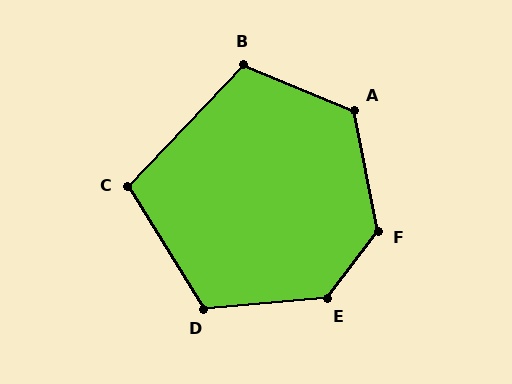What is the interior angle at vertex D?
Approximately 117 degrees (obtuse).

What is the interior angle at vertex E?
Approximately 132 degrees (obtuse).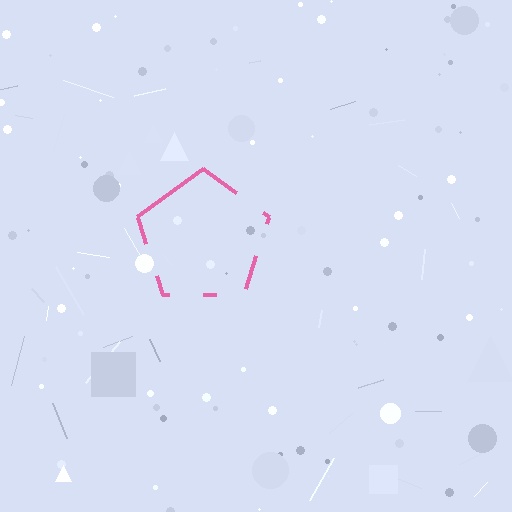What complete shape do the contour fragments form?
The contour fragments form a pentagon.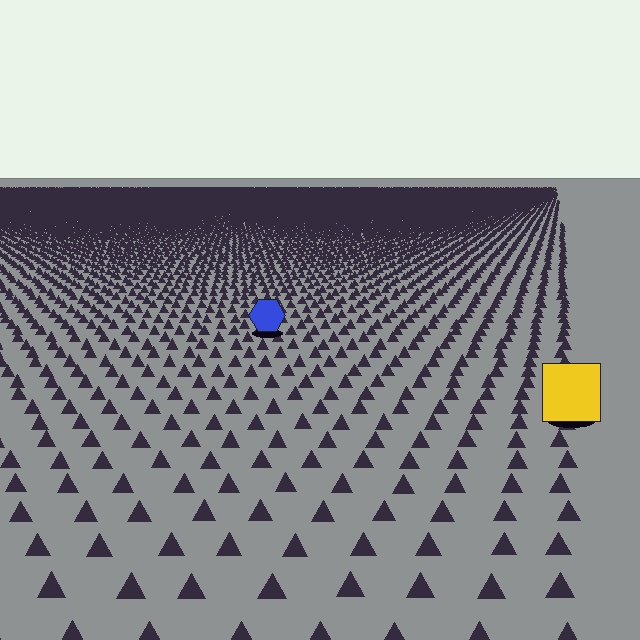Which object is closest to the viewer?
The yellow square is closest. The texture marks near it are larger and more spread out.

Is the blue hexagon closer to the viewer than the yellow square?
No. The yellow square is closer — you can tell from the texture gradient: the ground texture is coarser near it.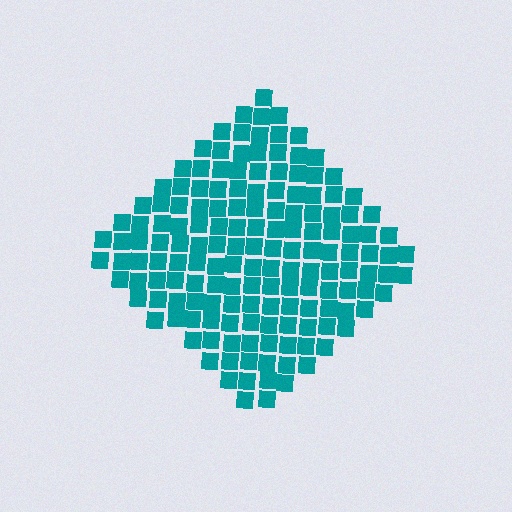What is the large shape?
The large shape is a diamond.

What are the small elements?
The small elements are squares.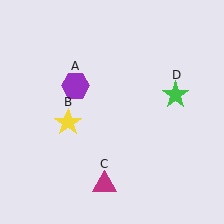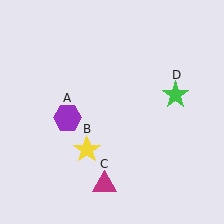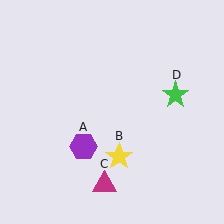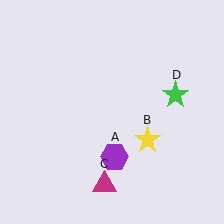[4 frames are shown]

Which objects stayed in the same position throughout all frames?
Magenta triangle (object C) and green star (object D) remained stationary.